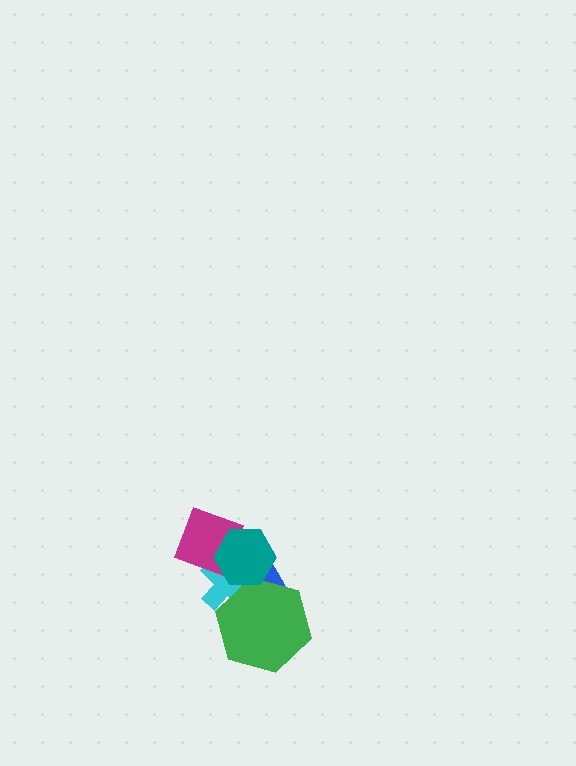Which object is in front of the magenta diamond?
The teal hexagon is in front of the magenta diamond.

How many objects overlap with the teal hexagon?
4 objects overlap with the teal hexagon.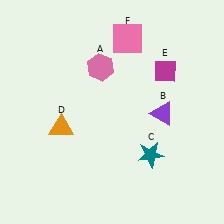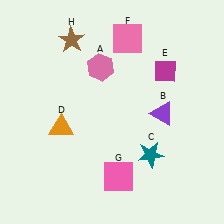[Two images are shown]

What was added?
A pink square (G), a brown star (H) were added in Image 2.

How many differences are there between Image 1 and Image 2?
There are 2 differences between the two images.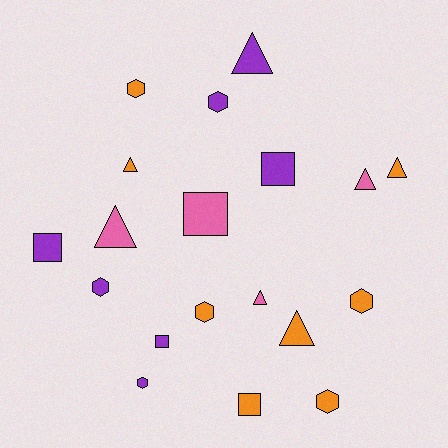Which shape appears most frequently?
Hexagon, with 7 objects.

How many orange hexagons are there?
There are 4 orange hexagons.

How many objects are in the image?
There are 19 objects.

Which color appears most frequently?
Orange, with 8 objects.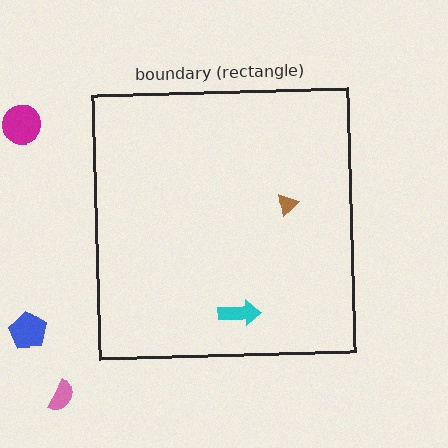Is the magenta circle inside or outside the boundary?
Outside.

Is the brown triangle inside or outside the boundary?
Inside.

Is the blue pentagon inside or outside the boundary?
Outside.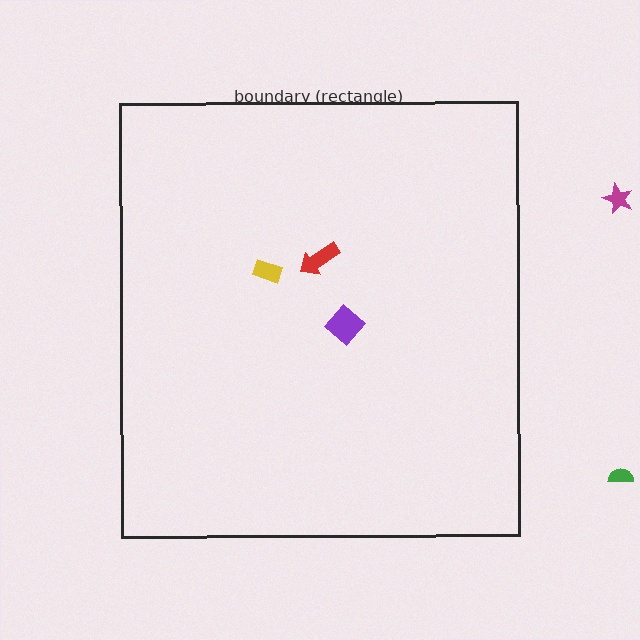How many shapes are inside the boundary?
3 inside, 2 outside.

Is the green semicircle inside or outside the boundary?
Outside.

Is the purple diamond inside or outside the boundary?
Inside.